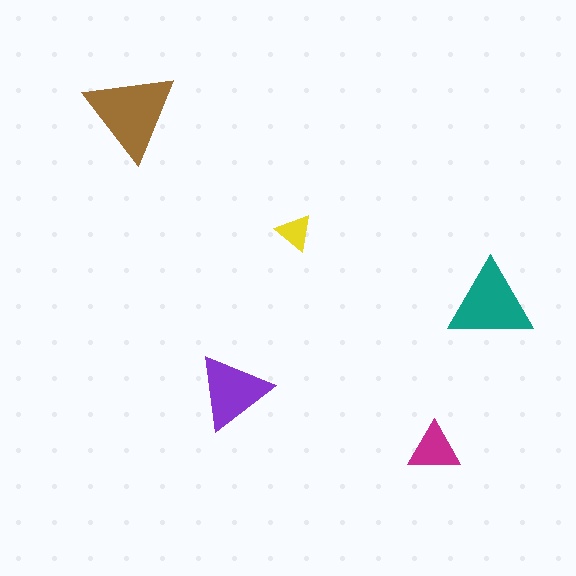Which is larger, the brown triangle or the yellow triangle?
The brown one.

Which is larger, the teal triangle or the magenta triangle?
The teal one.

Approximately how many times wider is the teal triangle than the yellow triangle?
About 2.5 times wider.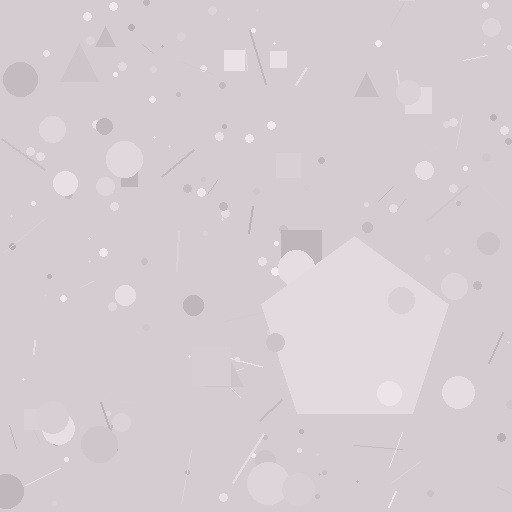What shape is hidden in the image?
A pentagon is hidden in the image.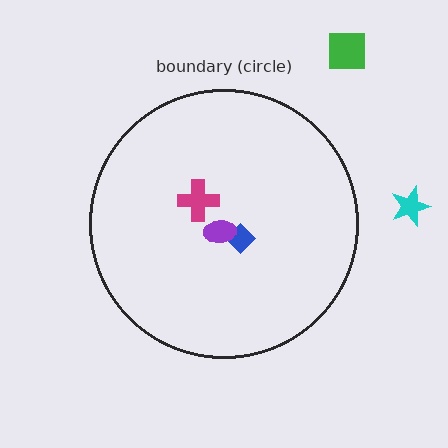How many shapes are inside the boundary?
3 inside, 2 outside.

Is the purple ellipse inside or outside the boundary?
Inside.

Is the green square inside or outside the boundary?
Outside.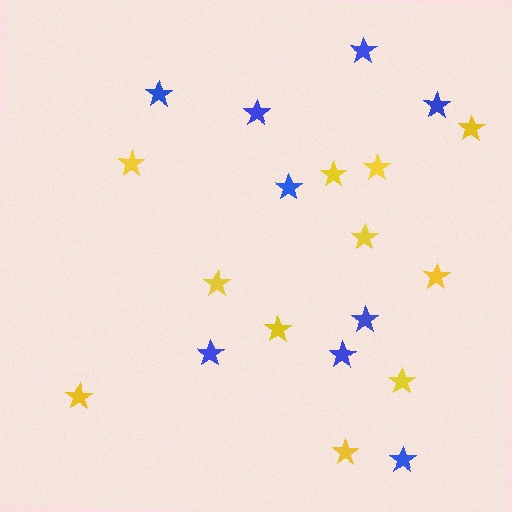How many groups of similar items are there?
There are 2 groups: one group of blue stars (9) and one group of yellow stars (11).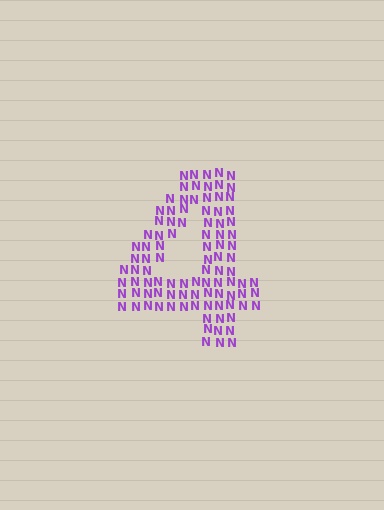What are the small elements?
The small elements are letter N's.